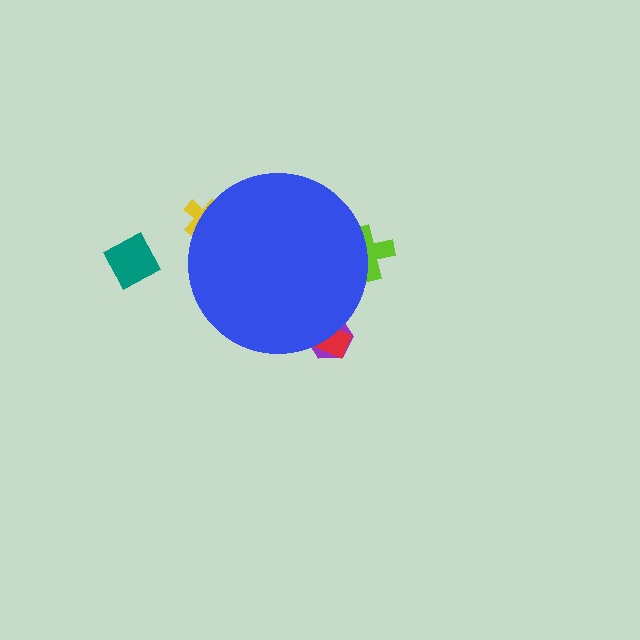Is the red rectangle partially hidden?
Yes, the red rectangle is partially hidden behind the blue circle.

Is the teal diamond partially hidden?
No, the teal diamond is fully visible.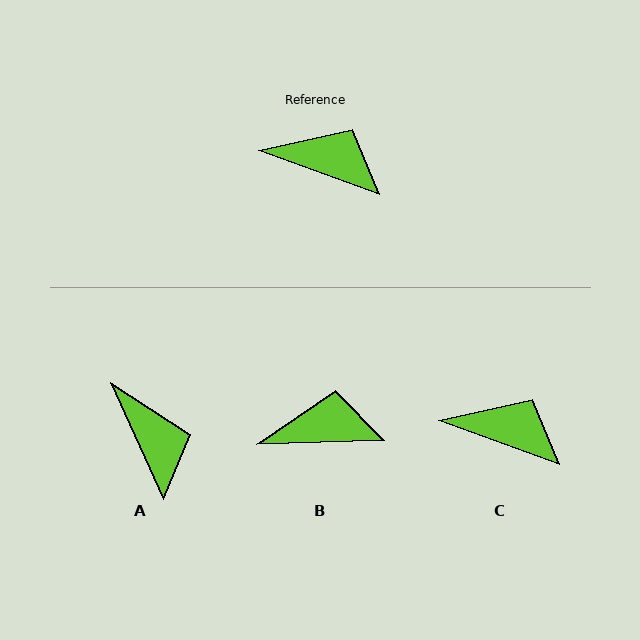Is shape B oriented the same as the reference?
No, it is off by about 21 degrees.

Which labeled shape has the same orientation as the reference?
C.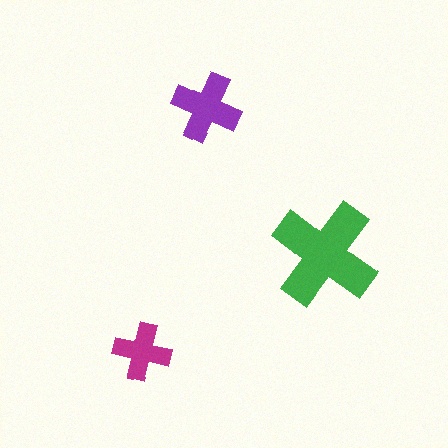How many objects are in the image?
There are 3 objects in the image.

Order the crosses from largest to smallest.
the green one, the purple one, the magenta one.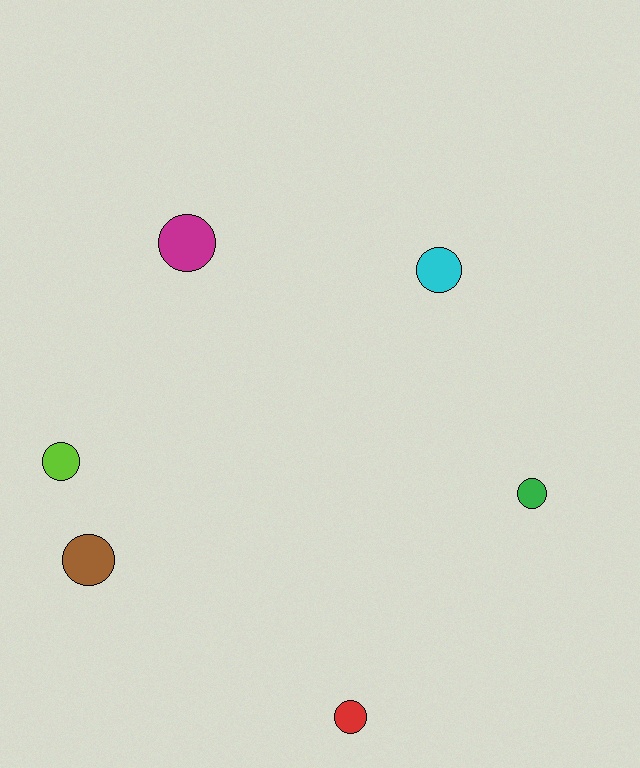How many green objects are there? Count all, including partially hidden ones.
There is 1 green object.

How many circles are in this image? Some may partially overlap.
There are 6 circles.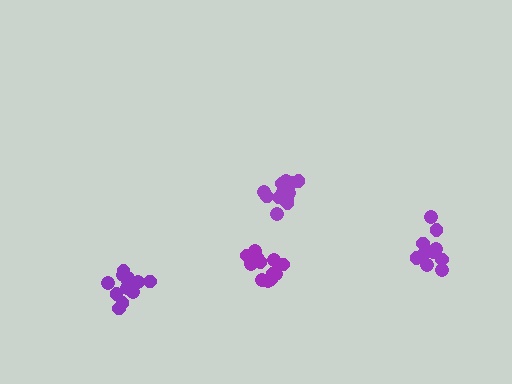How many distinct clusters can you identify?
There are 4 distinct clusters.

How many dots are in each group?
Group 1: 12 dots, Group 2: 14 dots, Group 3: 12 dots, Group 4: 12 dots (50 total).